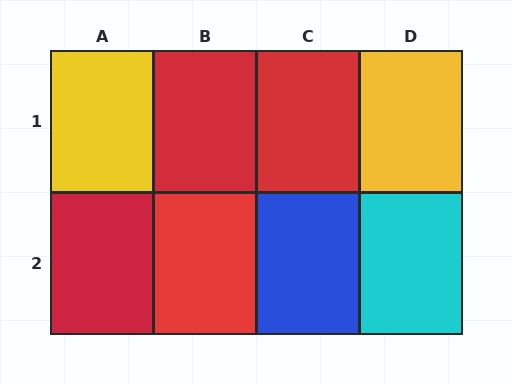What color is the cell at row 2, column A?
Red.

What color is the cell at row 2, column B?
Red.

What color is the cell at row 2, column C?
Blue.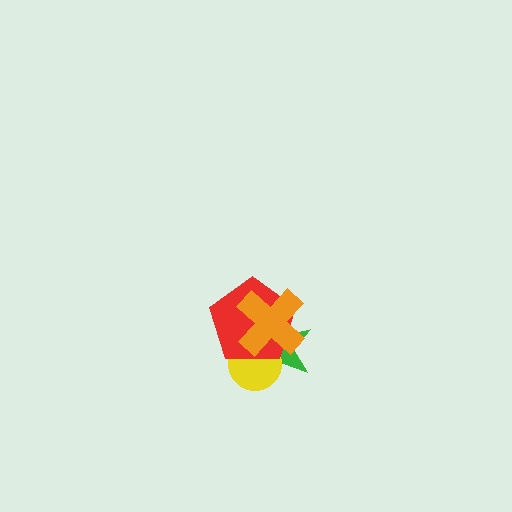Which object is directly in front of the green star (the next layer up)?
The yellow circle is directly in front of the green star.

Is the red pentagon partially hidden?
Yes, it is partially covered by another shape.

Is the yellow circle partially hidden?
Yes, it is partially covered by another shape.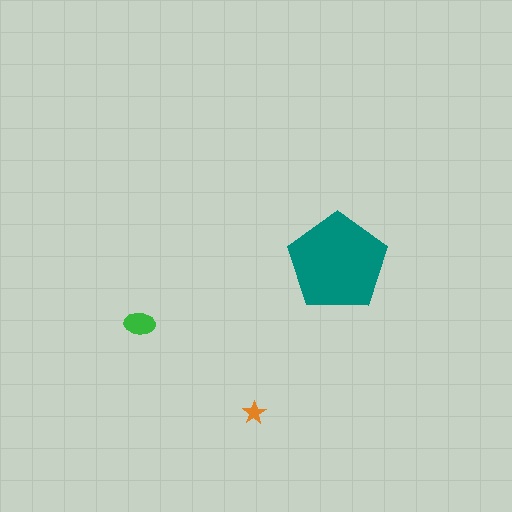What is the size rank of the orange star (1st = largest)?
3rd.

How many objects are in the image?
There are 3 objects in the image.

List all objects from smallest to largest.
The orange star, the green ellipse, the teal pentagon.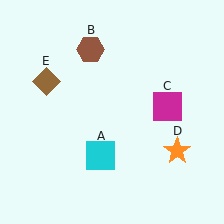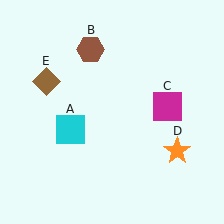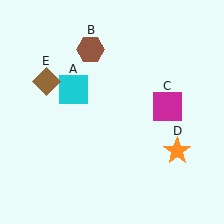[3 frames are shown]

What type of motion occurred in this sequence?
The cyan square (object A) rotated clockwise around the center of the scene.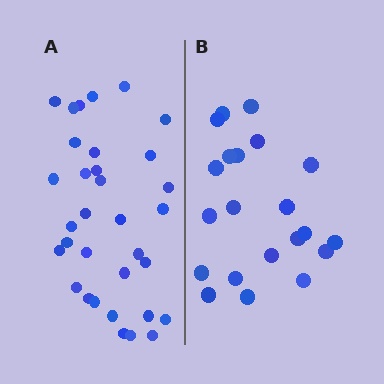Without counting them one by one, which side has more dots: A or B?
Region A (the left region) has more dots.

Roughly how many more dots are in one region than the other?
Region A has roughly 12 or so more dots than region B.